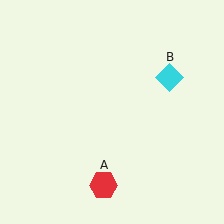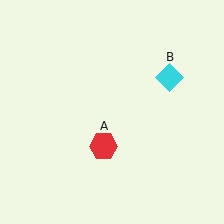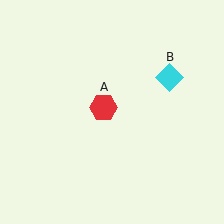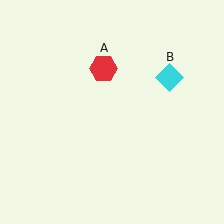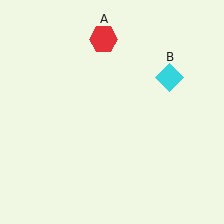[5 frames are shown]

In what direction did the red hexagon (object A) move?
The red hexagon (object A) moved up.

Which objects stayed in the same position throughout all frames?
Cyan diamond (object B) remained stationary.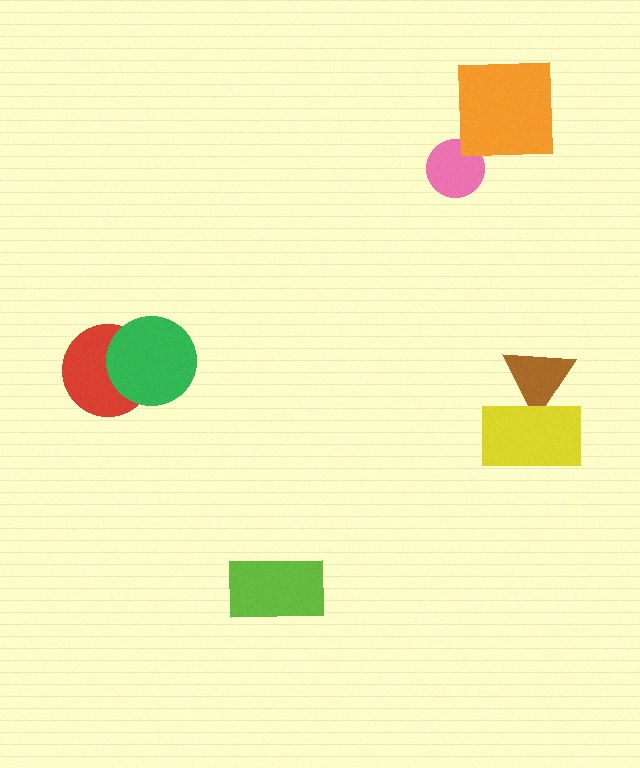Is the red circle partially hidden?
Yes, it is partially covered by another shape.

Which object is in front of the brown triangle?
The yellow rectangle is in front of the brown triangle.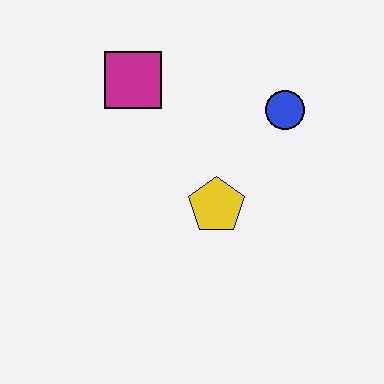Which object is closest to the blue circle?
The yellow pentagon is closest to the blue circle.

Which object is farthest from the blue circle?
The magenta square is farthest from the blue circle.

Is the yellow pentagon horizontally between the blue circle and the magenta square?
Yes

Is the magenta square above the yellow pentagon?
Yes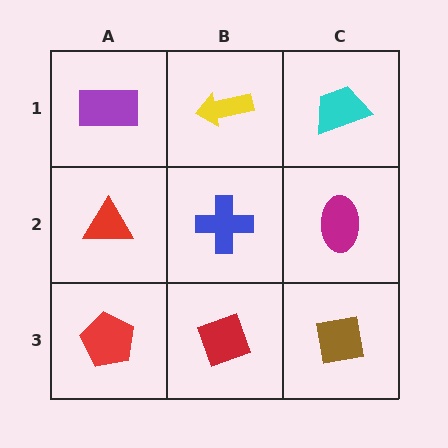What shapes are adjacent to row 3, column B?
A blue cross (row 2, column B), a red pentagon (row 3, column A), a brown square (row 3, column C).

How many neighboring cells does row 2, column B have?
4.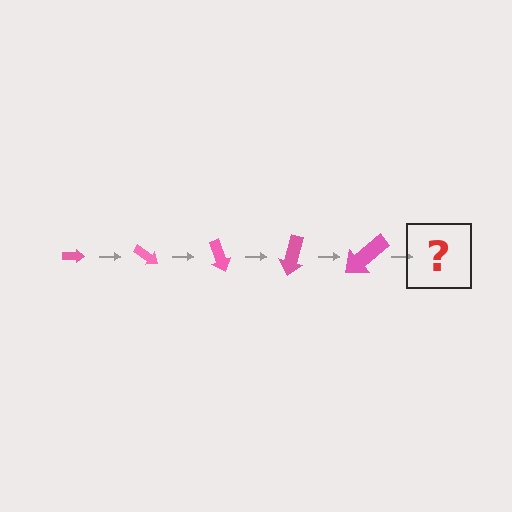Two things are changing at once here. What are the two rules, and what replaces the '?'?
The two rules are that the arrow grows larger each step and it rotates 35 degrees each step. The '?' should be an arrow, larger than the previous one and rotated 175 degrees from the start.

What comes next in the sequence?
The next element should be an arrow, larger than the previous one and rotated 175 degrees from the start.